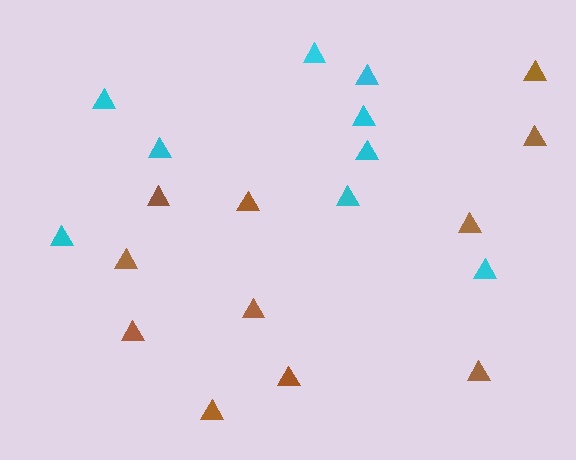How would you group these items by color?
There are 2 groups: one group of cyan triangles (9) and one group of brown triangles (11).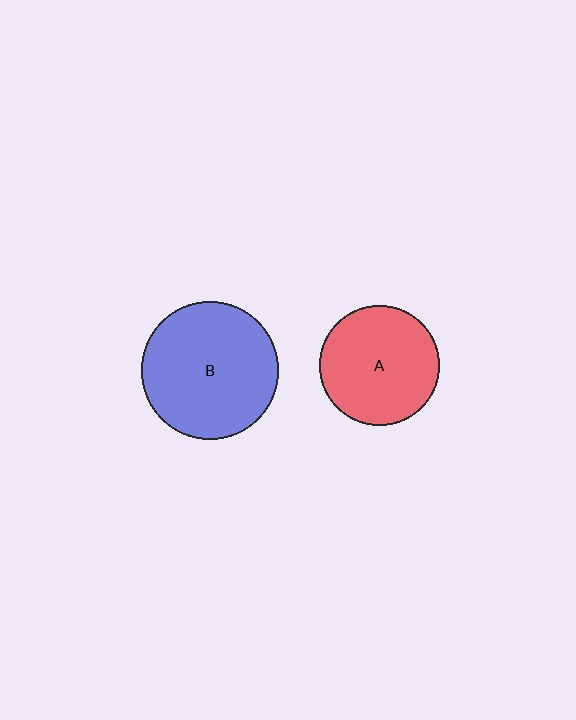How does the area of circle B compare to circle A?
Approximately 1.3 times.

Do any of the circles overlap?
No, none of the circles overlap.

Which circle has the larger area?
Circle B (blue).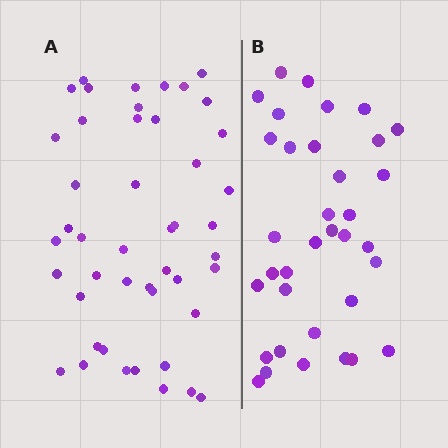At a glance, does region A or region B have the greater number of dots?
Region A (the left region) has more dots.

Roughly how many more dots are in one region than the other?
Region A has roughly 12 or so more dots than region B.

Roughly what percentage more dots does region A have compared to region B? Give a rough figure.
About 30% more.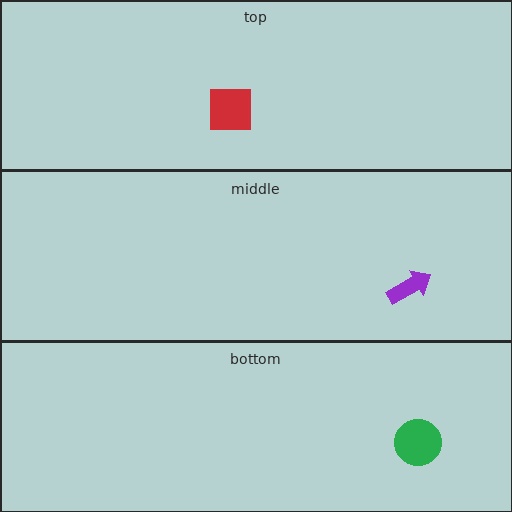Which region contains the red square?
The top region.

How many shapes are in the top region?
1.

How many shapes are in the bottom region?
1.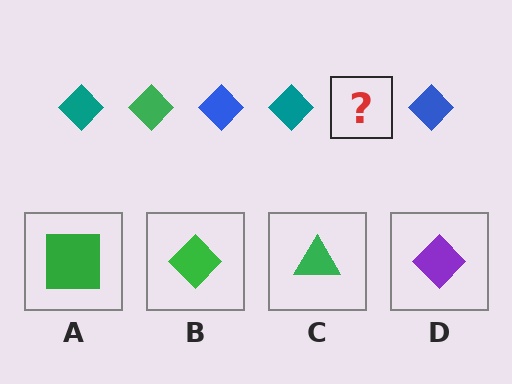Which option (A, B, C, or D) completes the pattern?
B.